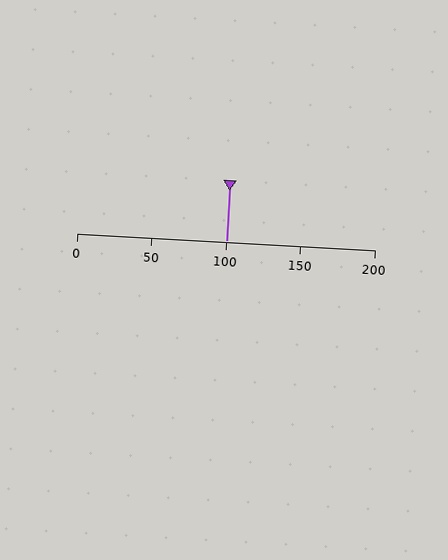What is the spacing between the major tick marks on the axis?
The major ticks are spaced 50 apart.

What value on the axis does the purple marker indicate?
The marker indicates approximately 100.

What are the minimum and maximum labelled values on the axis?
The axis runs from 0 to 200.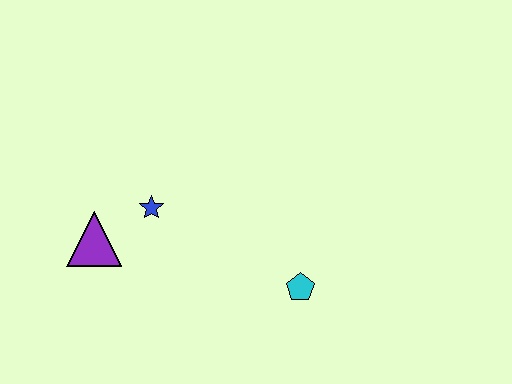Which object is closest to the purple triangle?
The blue star is closest to the purple triangle.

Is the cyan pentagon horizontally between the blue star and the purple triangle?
No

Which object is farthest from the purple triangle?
The cyan pentagon is farthest from the purple triangle.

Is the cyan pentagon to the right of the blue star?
Yes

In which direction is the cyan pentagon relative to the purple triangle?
The cyan pentagon is to the right of the purple triangle.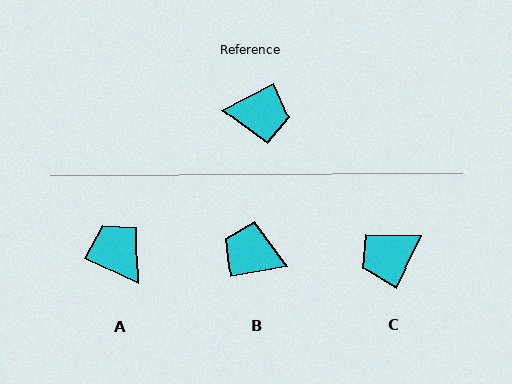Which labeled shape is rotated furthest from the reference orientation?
B, about 162 degrees away.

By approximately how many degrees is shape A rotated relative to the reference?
Approximately 127 degrees counter-clockwise.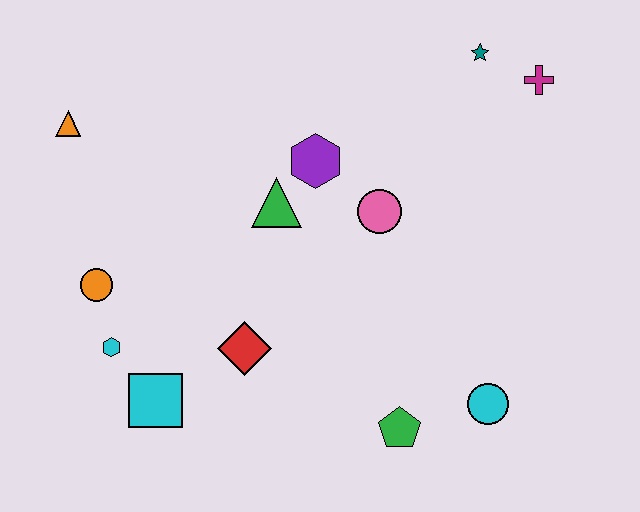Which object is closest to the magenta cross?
The teal star is closest to the magenta cross.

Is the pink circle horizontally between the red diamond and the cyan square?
No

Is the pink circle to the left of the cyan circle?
Yes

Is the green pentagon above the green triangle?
No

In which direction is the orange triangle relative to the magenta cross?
The orange triangle is to the left of the magenta cross.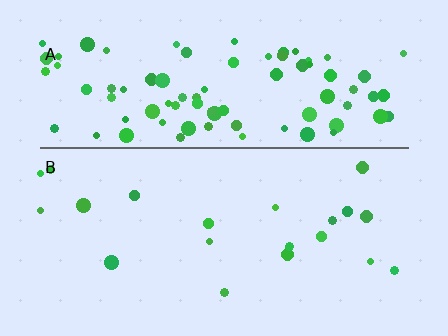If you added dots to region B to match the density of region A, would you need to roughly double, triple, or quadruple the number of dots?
Approximately quadruple.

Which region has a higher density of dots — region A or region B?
A (the top).